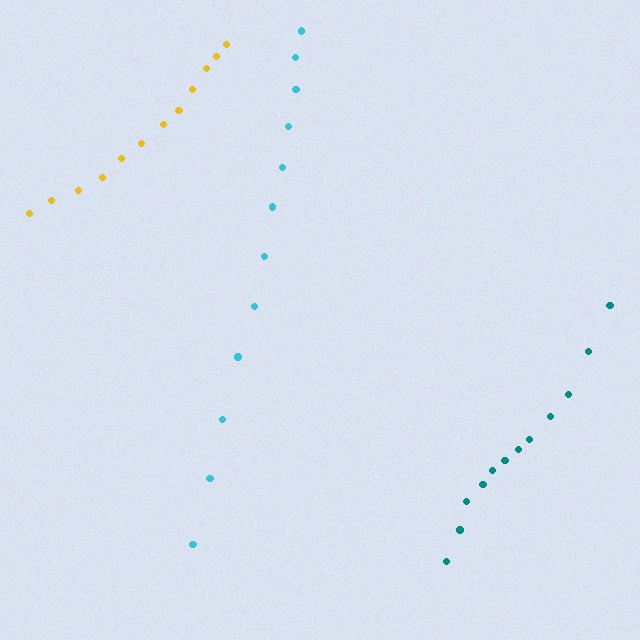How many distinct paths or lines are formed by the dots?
There are 3 distinct paths.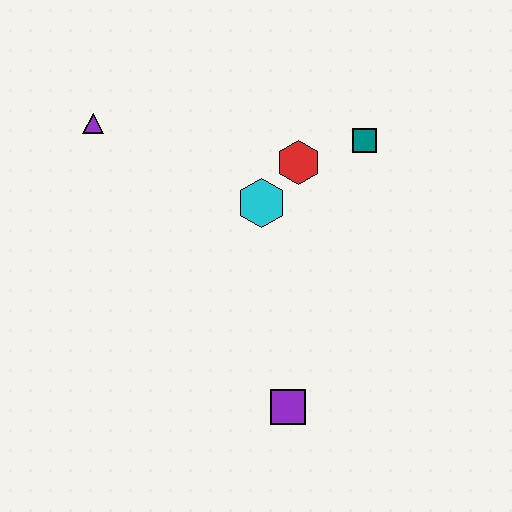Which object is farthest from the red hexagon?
The purple square is farthest from the red hexagon.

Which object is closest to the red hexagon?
The cyan hexagon is closest to the red hexagon.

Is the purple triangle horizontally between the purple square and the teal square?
No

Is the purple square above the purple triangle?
No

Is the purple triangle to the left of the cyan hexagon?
Yes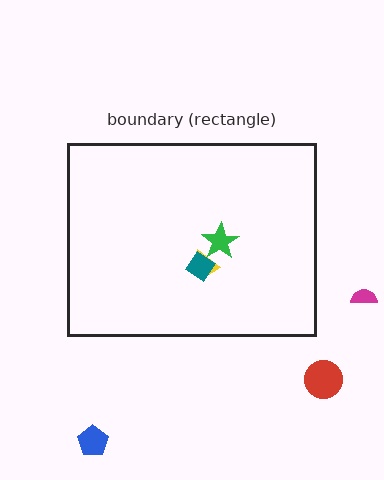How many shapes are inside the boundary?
3 inside, 3 outside.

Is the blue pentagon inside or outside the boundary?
Outside.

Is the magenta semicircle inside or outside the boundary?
Outside.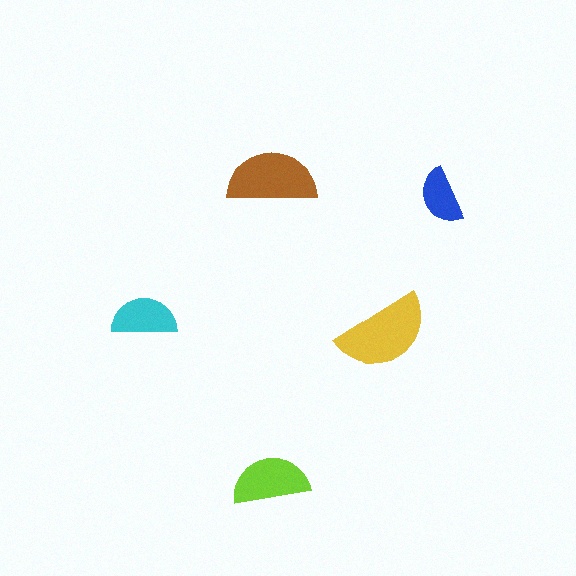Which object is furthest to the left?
The cyan semicircle is leftmost.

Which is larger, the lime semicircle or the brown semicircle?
The brown one.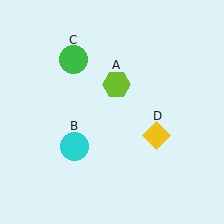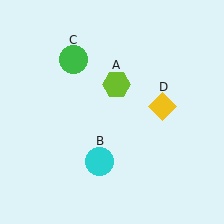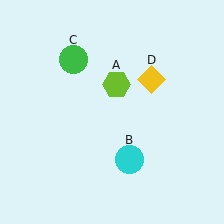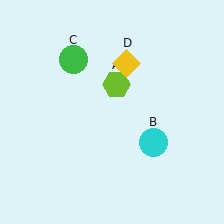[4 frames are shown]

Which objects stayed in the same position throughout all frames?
Lime hexagon (object A) and green circle (object C) remained stationary.